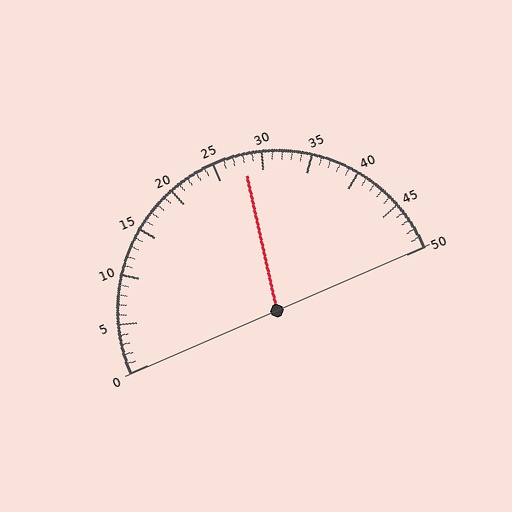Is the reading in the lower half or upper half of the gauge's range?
The reading is in the upper half of the range (0 to 50).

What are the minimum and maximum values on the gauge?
The gauge ranges from 0 to 50.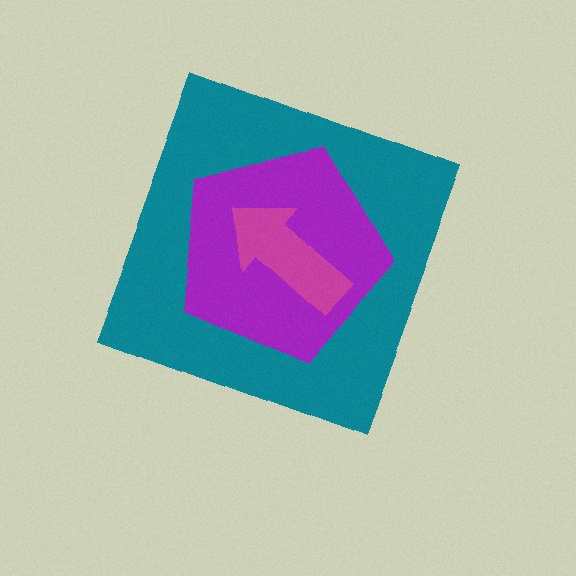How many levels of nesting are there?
3.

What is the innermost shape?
The magenta arrow.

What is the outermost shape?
The teal diamond.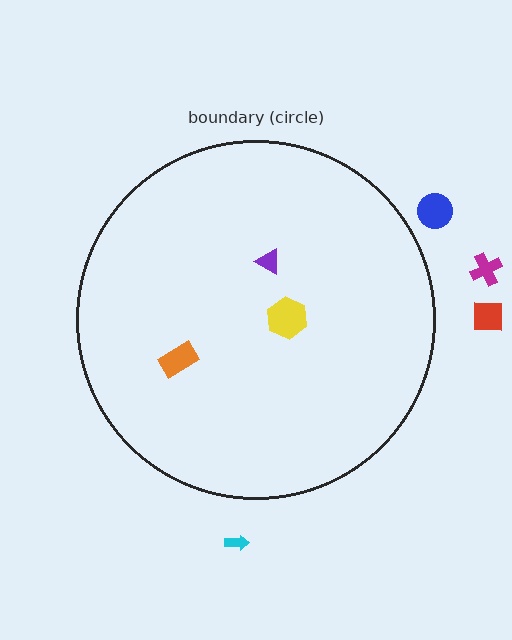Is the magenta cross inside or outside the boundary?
Outside.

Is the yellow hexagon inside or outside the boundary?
Inside.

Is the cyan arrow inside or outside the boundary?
Outside.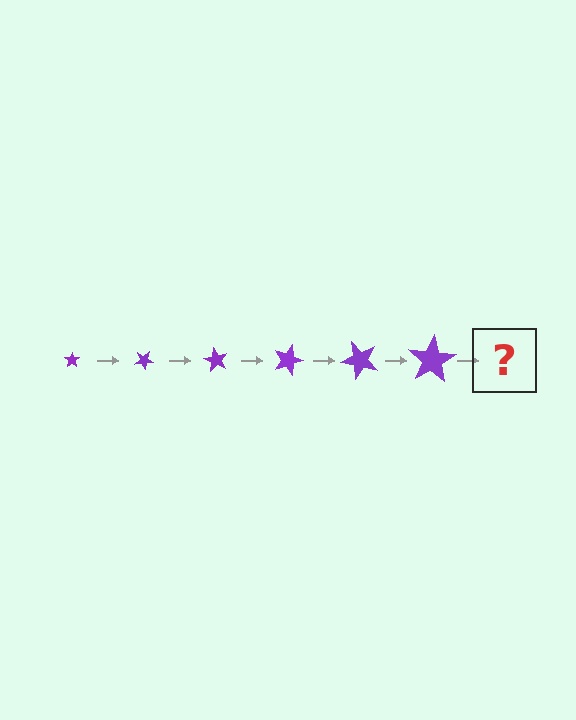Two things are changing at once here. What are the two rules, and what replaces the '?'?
The two rules are that the star grows larger each step and it rotates 30 degrees each step. The '?' should be a star, larger than the previous one and rotated 180 degrees from the start.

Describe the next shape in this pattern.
It should be a star, larger than the previous one and rotated 180 degrees from the start.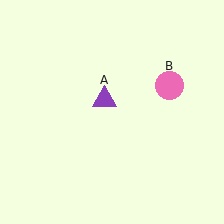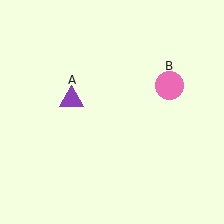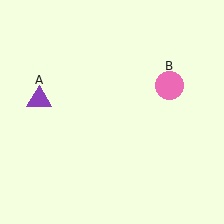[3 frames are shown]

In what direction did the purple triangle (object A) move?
The purple triangle (object A) moved left.